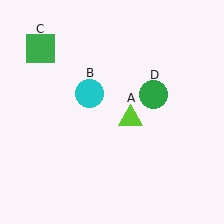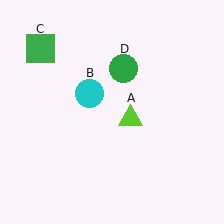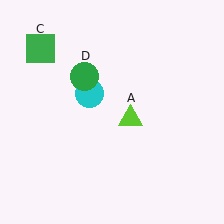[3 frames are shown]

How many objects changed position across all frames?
1 object changed position: green circle (object D).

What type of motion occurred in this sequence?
The green circle (object D) rotated counterclockwise around the center of the scene.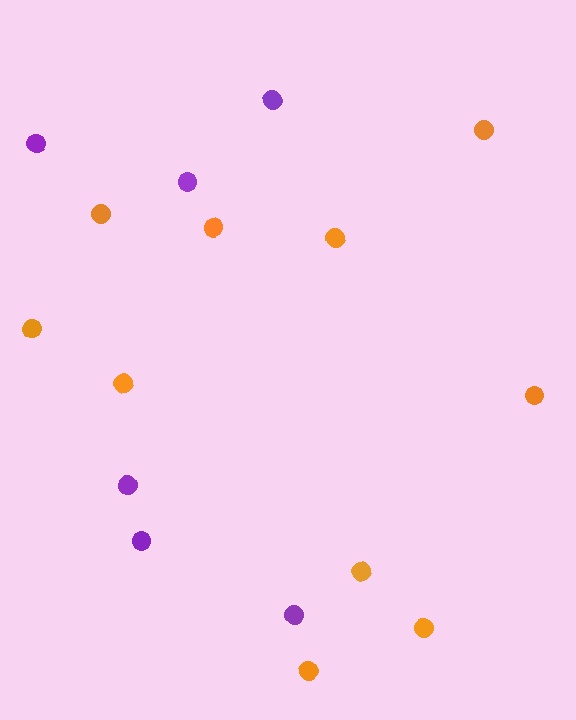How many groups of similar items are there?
There are 2 groups: one group of purple circles (6) and one group of orange circles (10).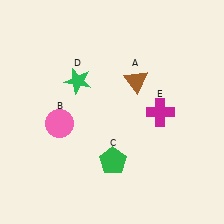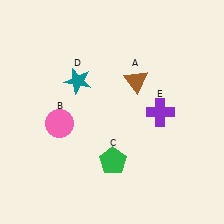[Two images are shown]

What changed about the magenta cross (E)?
In Image 1, E is magenta. In Image 2, it changed to purple.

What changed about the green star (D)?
In Image 1, D is green. In Image 2, it changed to teal.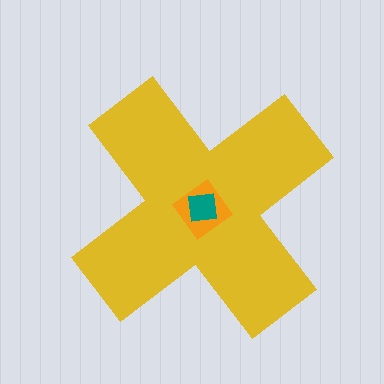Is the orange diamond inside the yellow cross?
Yes.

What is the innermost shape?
The teal square.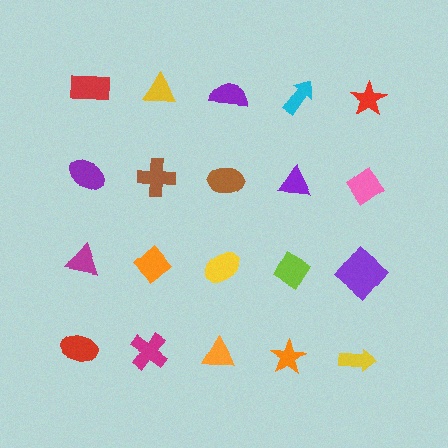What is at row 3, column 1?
A magenta triangle.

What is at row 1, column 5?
A red star.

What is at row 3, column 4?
A lime diamond.